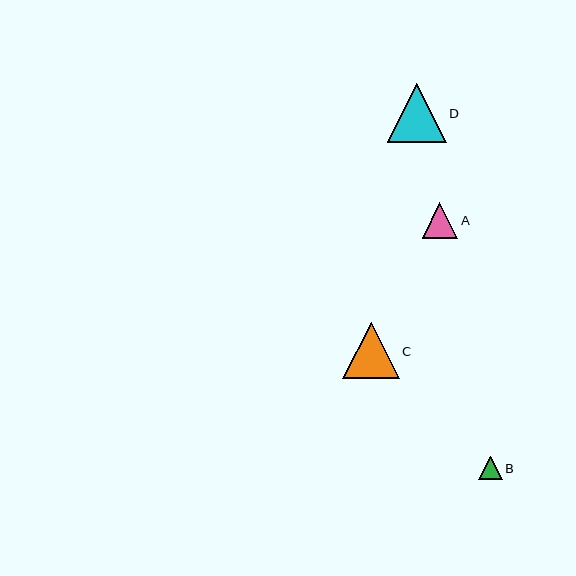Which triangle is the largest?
Triangle D is the largest with a size of approximately 59 pixels.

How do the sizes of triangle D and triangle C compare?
Triangle D and triangle C are approximately the same size.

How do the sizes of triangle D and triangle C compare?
Triangle D and triangle C are approximately the same size.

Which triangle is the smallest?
Triangle B is the smallest with a size of approximately 23 pixels.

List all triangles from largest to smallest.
From largest to smallest: D, C, A, B.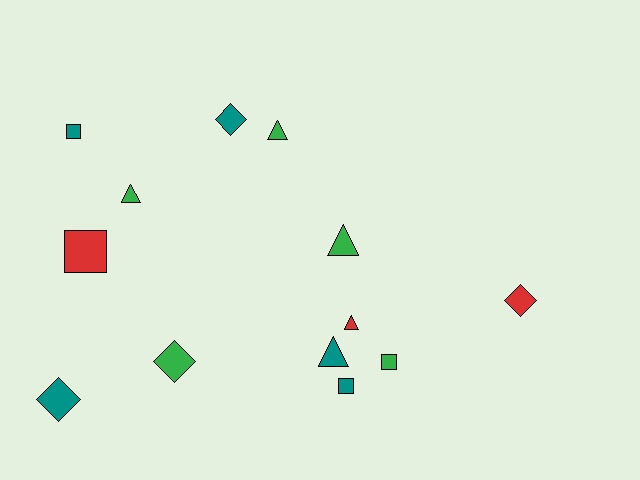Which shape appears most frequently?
Triangle, with 5 objects.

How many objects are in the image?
There are 13 objects.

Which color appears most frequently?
Green, with 5 objects.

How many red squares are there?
There is 1 red square.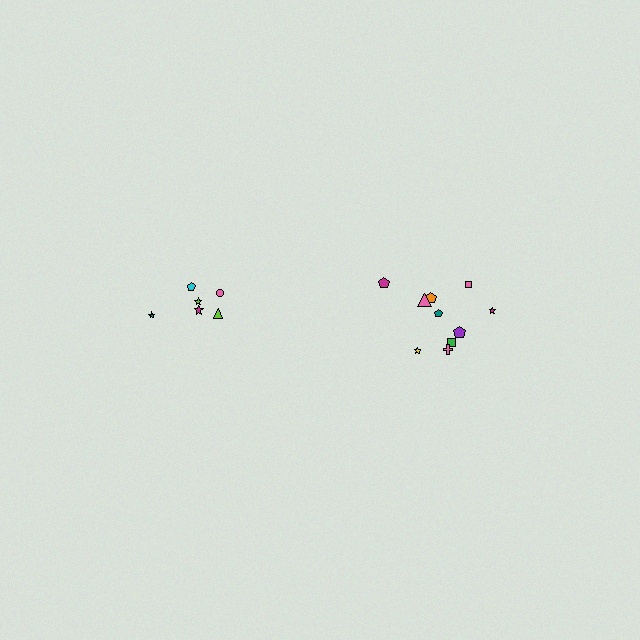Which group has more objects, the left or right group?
The right group.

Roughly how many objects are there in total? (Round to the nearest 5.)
Roughly 15 objects in total.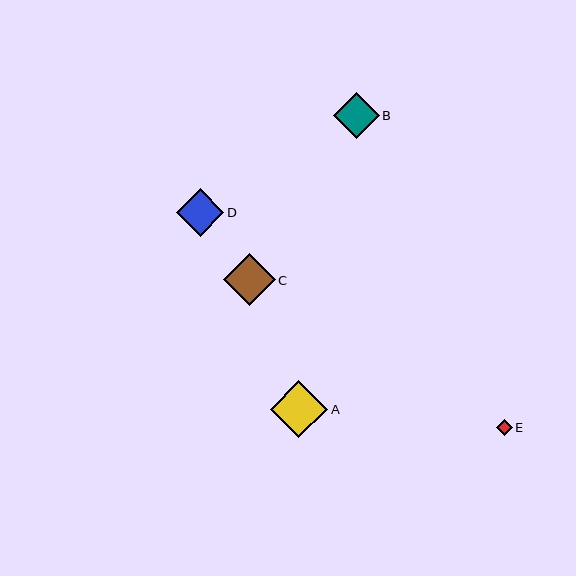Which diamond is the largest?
Diamond A is the largest with a size of approximately 57 pixels.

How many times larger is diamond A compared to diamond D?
Diamond A is approximately 1.2 times the size of diamond D.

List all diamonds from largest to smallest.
From largest to smallest: A, C, D, B, E.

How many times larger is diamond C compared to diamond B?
Diamond C is approximately 1.1 times the size of diamond B.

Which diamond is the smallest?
Diamond E is the smallest with a size of approximately 16 pixels.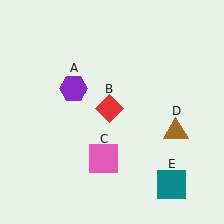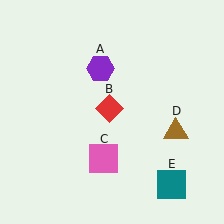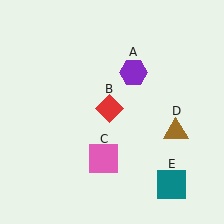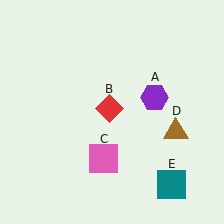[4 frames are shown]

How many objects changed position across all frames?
1 object changed position: purple hexagon (object A).